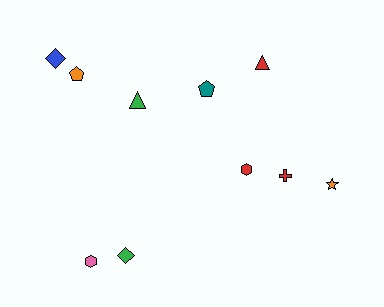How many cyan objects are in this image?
There are no cyan objects.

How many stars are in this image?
There is 1 star.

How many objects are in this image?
There are 10 objects.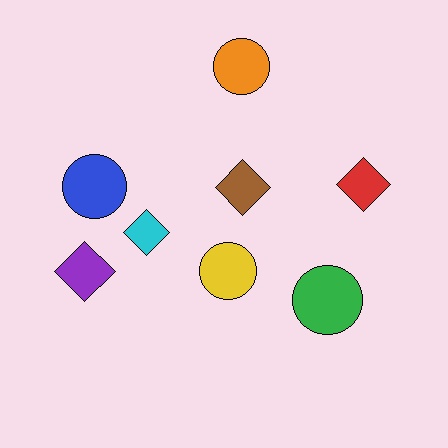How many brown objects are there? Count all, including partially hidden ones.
There is 1 brown object.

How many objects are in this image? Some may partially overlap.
There are 8 objects.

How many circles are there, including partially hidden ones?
There are 4 circles.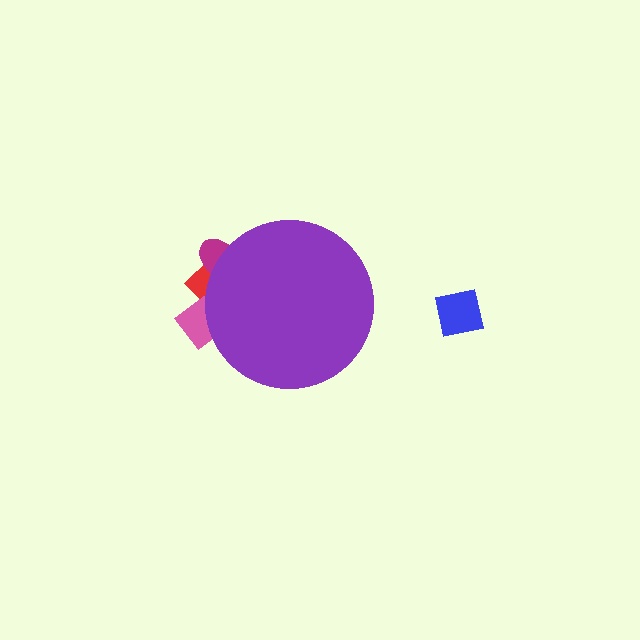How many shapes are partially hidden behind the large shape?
3 shapes are partially hidden.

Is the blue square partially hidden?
No, the blue square is fully visible.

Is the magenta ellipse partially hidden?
Yes, the magenta ellipse is partially hidden behind the purple circle.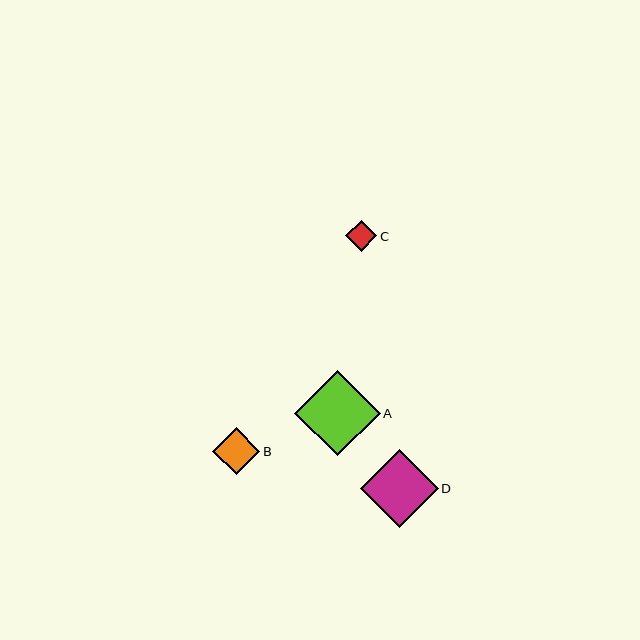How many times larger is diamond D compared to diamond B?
Diamond D is approximately 1.6 times the size of diamond B.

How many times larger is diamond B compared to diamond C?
Diamond B is approximately 1.5 times the size of diamond C.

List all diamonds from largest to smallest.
From largest to smallest: A, D, B, C.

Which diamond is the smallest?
Diamond C is the smallest with a size of approximately 31 pixels.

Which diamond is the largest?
Diamond A is the largest with a size of approximately 85 pixels.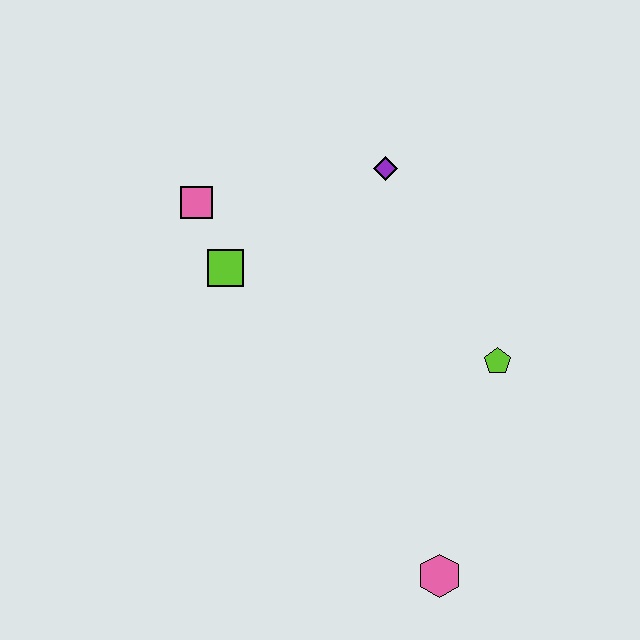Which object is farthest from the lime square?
The pink hexagon is farthest from the lime square.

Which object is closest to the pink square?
The lime square is closest to the pink square.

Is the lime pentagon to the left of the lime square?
No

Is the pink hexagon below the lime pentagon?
Yes